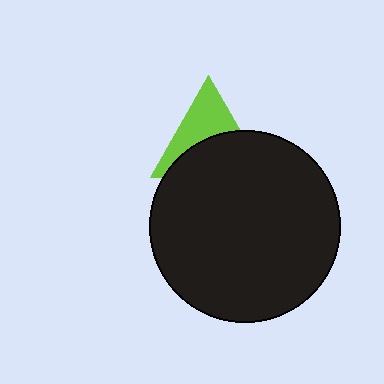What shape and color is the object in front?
The object in front is a black circle.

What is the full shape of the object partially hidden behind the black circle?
The partially hidden object is a lime triangle.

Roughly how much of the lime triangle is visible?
About half of it is visible (roughly 47%).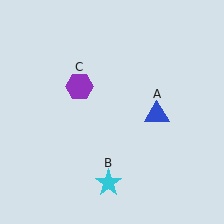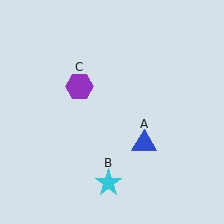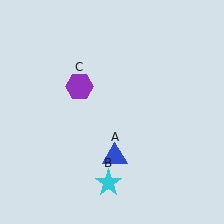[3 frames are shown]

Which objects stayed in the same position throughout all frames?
Cyan star (object B) and purple hexagon (object C) remained stationary.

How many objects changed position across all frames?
1 object changed position: blue triangle (object A).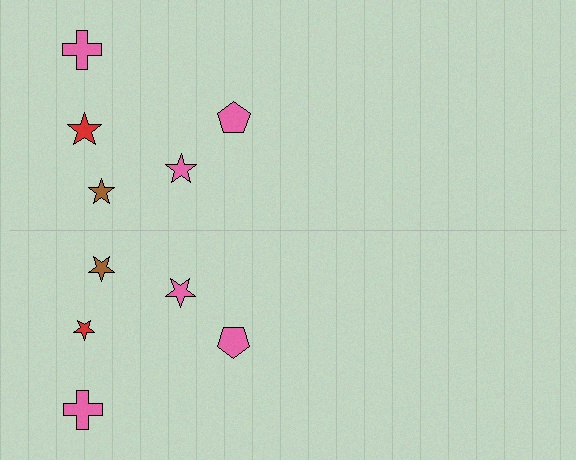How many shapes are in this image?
There are 10 shapes in this image.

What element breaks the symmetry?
The red star on the bottom side has a different size than its mirror counterpart.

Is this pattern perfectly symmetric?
No, the pattern is not perfectly symmetric. The red star on the bottom side has a different size than its mirror counterpart.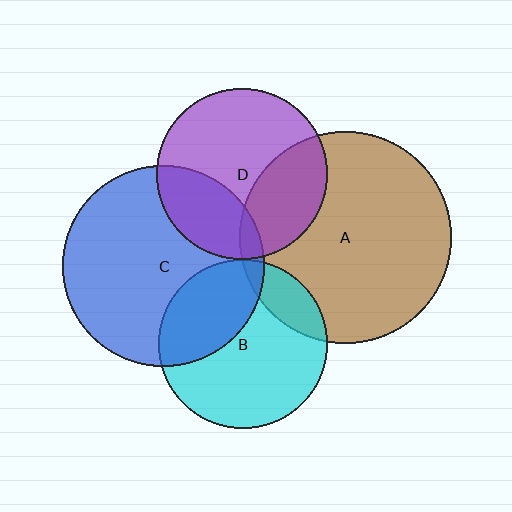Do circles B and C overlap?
Yes.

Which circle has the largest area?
Circle A (brown).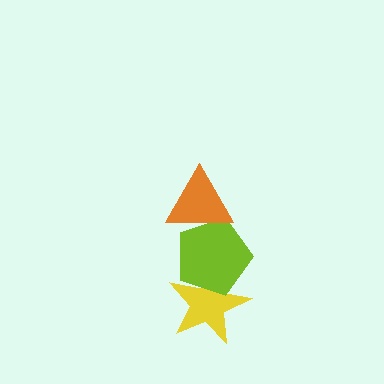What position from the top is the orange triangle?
The orange triangle is 1st from the top.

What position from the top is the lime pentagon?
The lime pentagon is 2nd from the top.